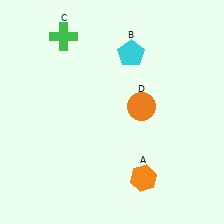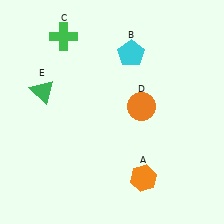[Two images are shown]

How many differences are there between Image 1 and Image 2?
There is 1 difference between the two images.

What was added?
A green triangle (E) was added in Image 2.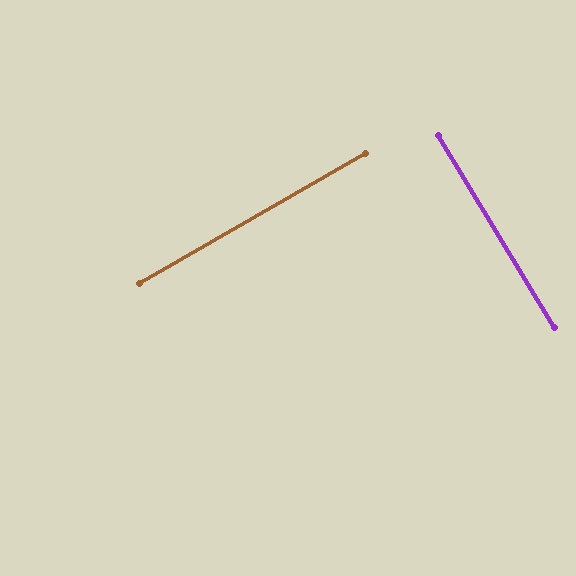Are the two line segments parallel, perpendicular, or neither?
Perpendicular — they meet at approximately 89°.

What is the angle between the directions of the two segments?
Approximately 89 degrees.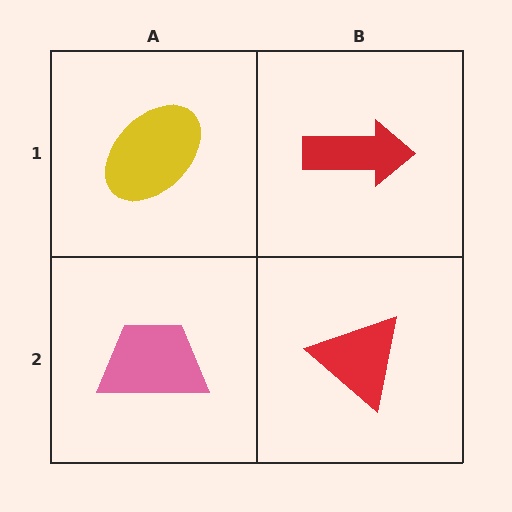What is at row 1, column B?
A red arrow.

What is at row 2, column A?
A pink trapezoid.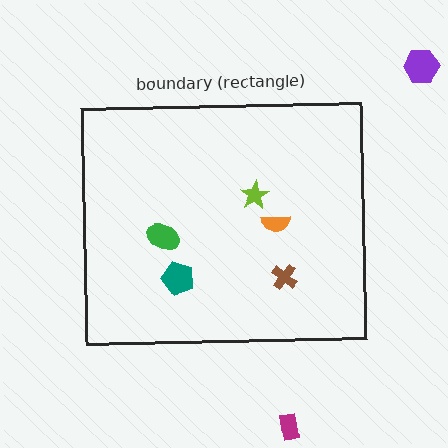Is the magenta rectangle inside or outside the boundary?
Outside.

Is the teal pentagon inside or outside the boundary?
Inside.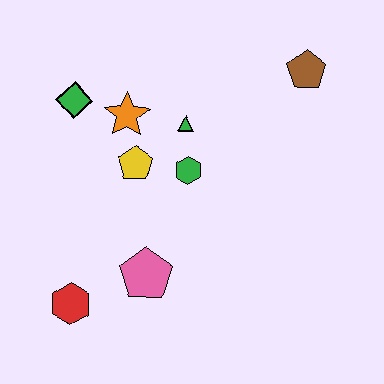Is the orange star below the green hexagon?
No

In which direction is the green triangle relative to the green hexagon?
The green triangle is above the green hexagon.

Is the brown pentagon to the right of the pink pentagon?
Yes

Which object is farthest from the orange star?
The red hexagon is farthest from the orange star.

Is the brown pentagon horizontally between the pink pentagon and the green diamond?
No